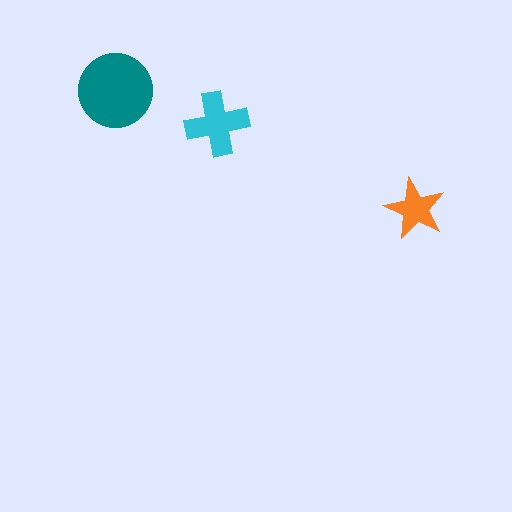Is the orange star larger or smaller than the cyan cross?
Smaller.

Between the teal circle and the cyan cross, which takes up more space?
The teal circle.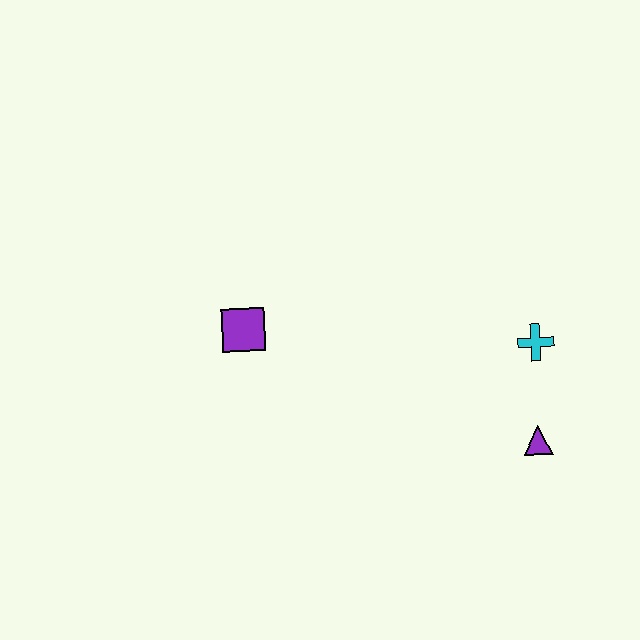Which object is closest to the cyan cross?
The purple triangle is closest to the cyan cross.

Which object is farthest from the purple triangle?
The purple square is farthest from the purple triangle.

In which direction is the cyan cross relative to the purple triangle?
The cyan cross is above the purple triangle.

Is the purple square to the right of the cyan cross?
No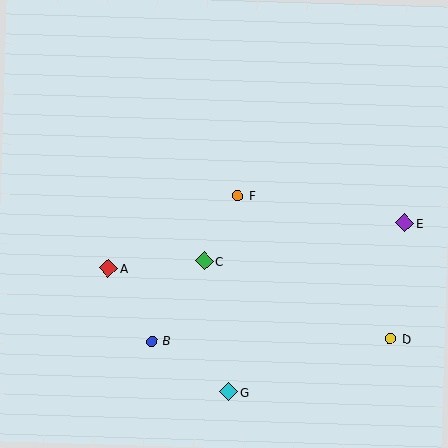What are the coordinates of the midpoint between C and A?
The midpoint between C and A is at (156, 265).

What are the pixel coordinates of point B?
Point B is at (152, 341).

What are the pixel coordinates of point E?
Point E is at (405, 223).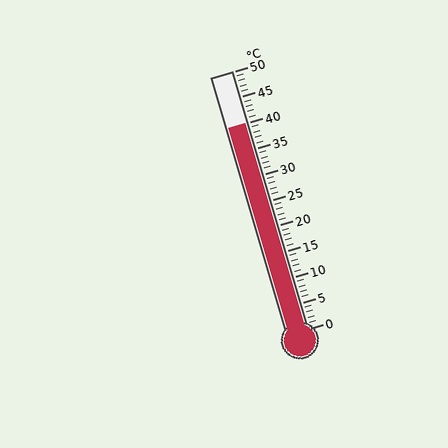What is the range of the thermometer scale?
The thermometer scale ranges from 0°C to 50°C.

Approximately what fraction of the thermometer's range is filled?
The thermometer is filled to approximately 80% of its range.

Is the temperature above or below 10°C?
The temperature is above 10°C.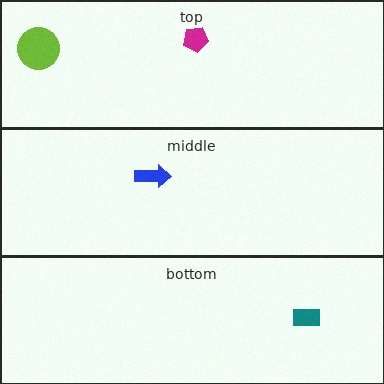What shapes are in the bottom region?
The teal rectangle.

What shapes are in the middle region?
The blue arrow.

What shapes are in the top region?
The lime circle, the magenta pentagon.